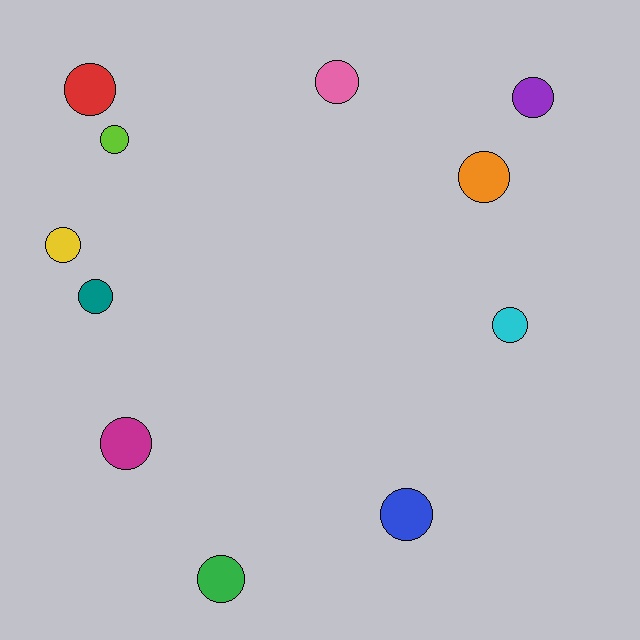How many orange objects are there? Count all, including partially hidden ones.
There is 1 orange object.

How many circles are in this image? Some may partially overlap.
There are 11 circles.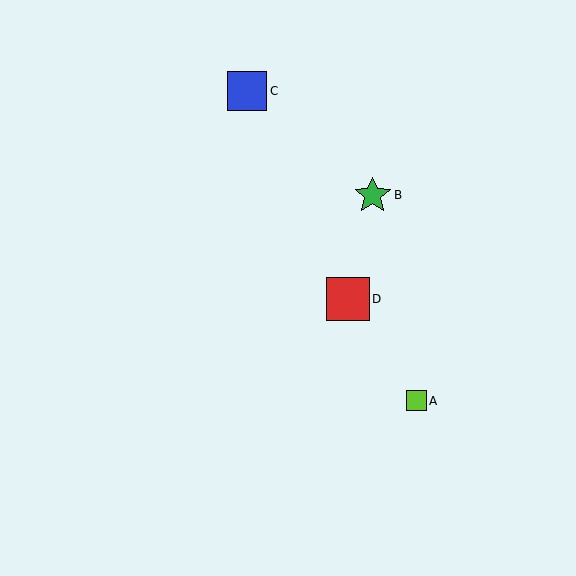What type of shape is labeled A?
Shape A is a lime square.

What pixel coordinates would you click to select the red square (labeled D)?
Click at (348, 299) to select the red square D.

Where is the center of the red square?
The center of the red square is at (348, 299).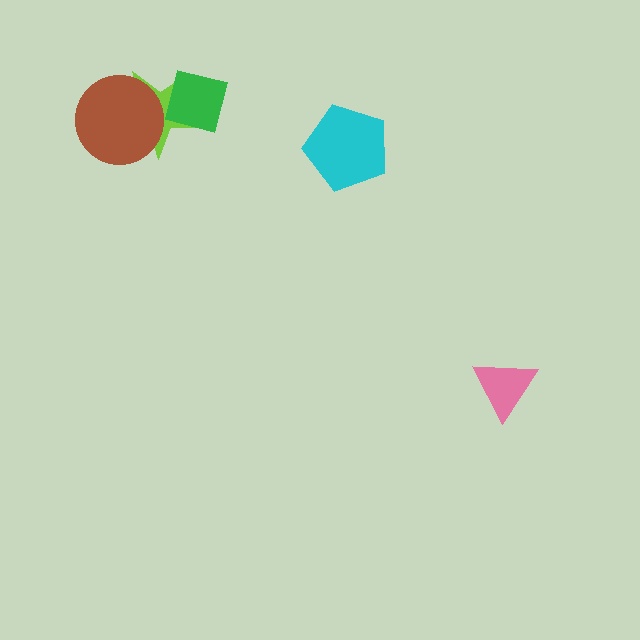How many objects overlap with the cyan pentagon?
0 objects overlap with the cyan pentagon.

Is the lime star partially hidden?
Yes, it is partially covered by another shape.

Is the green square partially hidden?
No, no other shape covers it.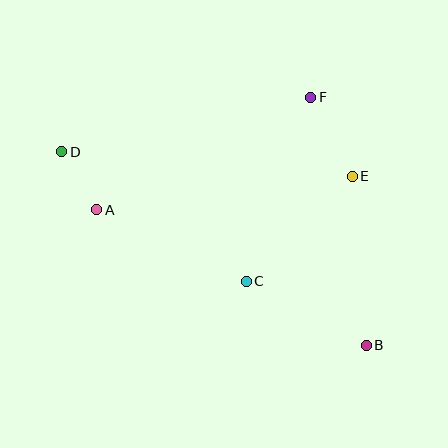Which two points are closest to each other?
Points A and D are closest to each other.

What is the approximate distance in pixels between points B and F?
The distance between B and F is approximately 254 pixels.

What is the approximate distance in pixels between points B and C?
The distance between B and C is approximately 136 pixels.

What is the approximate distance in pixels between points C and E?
The distance between C and E is approximately 149 pixels.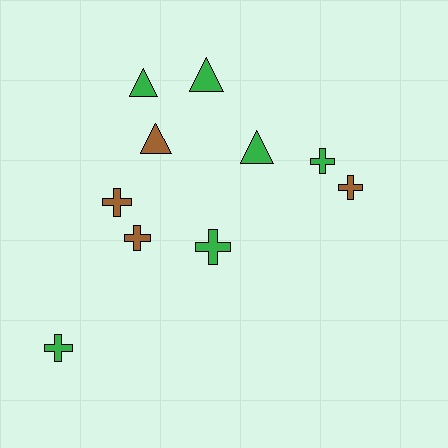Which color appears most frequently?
Green, with 6 objects.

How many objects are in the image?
There are 10 objects.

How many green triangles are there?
There are 3 green triangles.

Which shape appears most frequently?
Cross, with 6 objects.